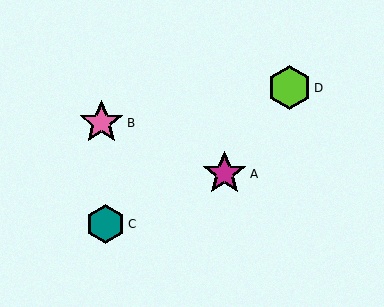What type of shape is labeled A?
Shape A is a magenta star.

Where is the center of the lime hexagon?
The center of the lime hexagon is at (289, 88).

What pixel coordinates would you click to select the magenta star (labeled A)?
Click at (224, 174) to select the magenta star A.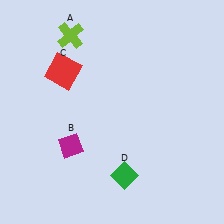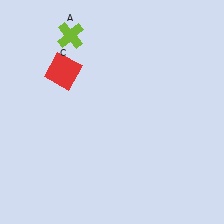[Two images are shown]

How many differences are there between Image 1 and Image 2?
There are 2 differences between the two images.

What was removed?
The green diamond (D), the magenta diamond (B) were removed in Image 2.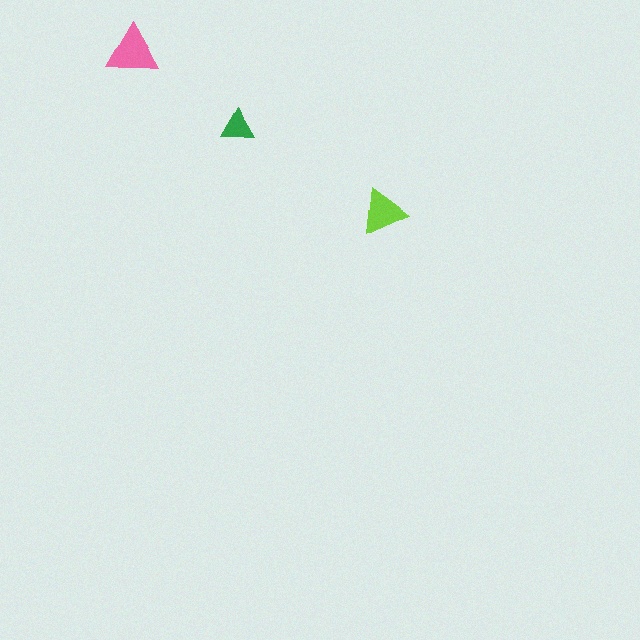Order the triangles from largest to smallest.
the pink one, the lime one, the green one.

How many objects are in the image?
There are 3 objects in the image.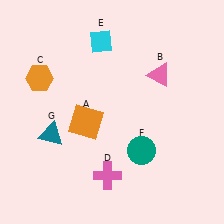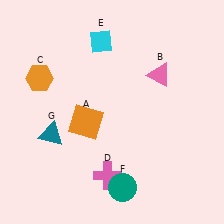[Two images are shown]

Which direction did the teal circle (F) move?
The teal circle (F) moved down.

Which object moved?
The teal circle (F) moved down.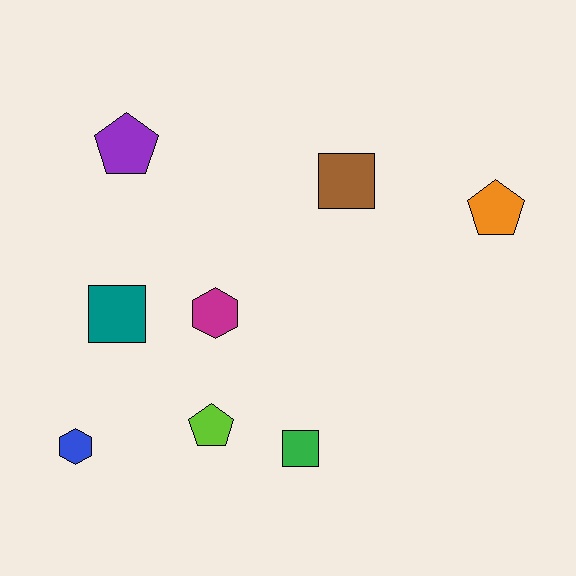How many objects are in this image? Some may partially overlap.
There are 8 objects.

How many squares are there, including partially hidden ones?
There are 3 squares.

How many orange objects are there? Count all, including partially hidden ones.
There is 1 orange object.